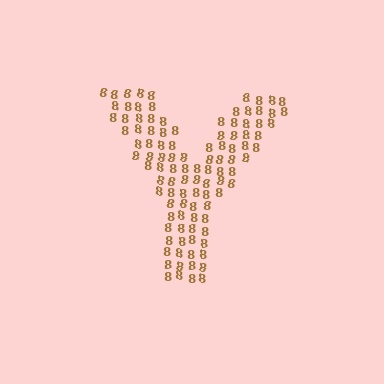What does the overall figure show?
The overall figure shows the letter Y.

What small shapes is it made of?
It is made of small digit 8's.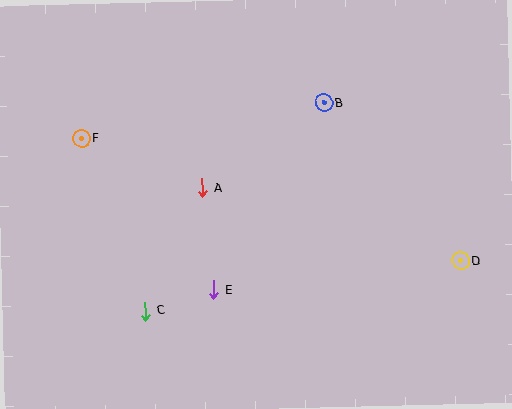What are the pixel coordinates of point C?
Point C is at (145, 311).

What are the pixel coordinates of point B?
Point B is at (324, 103).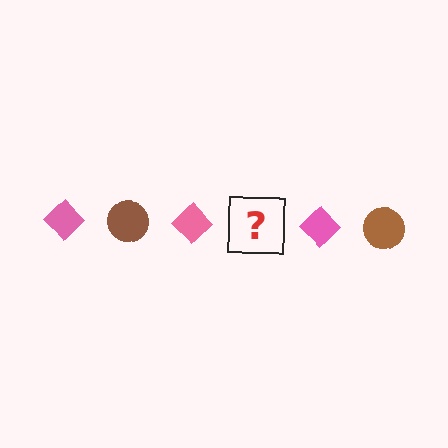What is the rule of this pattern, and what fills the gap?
The rule is that the pattern alternates between pink diamond and brown circle. The gap should be filled with a brown circle.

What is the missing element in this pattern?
The missing element is a brown circle.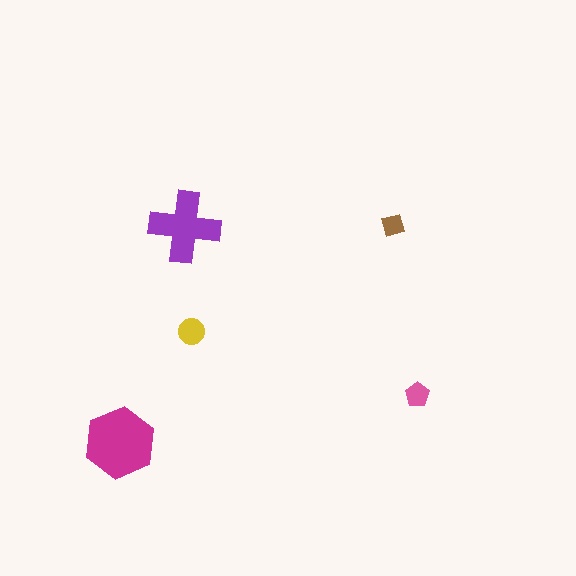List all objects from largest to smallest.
The magenta hexagon, the purple cross, the yellow circle, the pink pentagon, the brown diamond.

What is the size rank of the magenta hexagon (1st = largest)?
1st.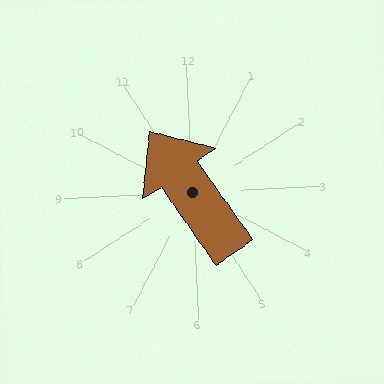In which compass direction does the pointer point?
Northwest.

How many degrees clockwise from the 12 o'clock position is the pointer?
Approximately 328 degrees.